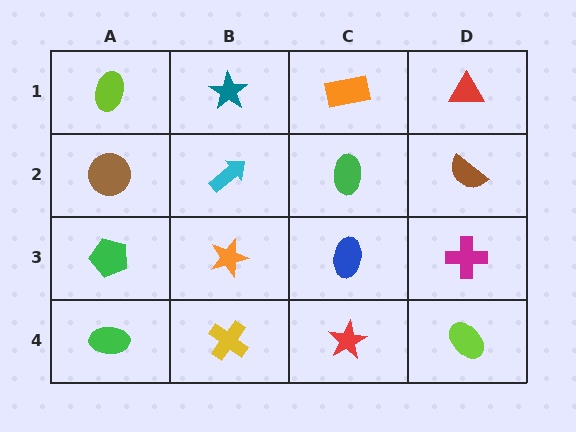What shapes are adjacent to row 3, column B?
A cyan arrow (row 2, column B), a yellow cross (row 4, column B), a green pentagon (row 3, column A), a blue ellipse (row 3, column C).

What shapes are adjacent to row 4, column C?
A blue ellipse (row 3, column C), a yellow cross (row 4, column B), a lime ellipse (row 4, column D).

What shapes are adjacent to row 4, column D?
A magenta cross (row 3, column D), a red star (row 4, column C).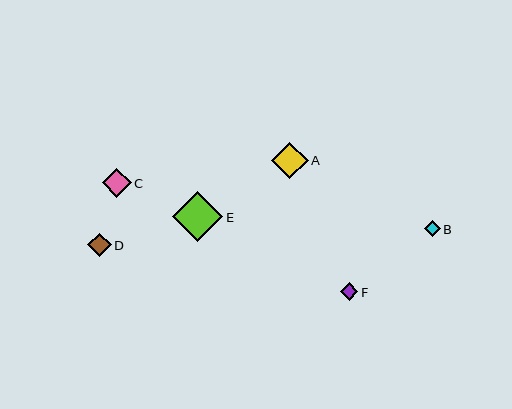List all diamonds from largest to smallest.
From largest to smallest: E, A, C, D, F, B.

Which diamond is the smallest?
Diamond B is the smallest with a size of approximately 15 pixels.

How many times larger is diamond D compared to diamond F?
Diamond D is approximately 1.4 times the size of diamond F.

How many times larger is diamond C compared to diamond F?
Diamond C is approximately 1.7 times the size of diamond F.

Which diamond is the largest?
Diamond E is the largest with a size of approximately 50 pixels.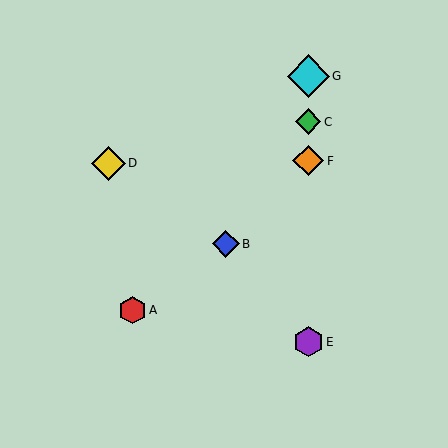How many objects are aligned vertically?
4 objects (C, E, F, G) are aligned vertically.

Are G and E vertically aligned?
Yes, both are at x≈308.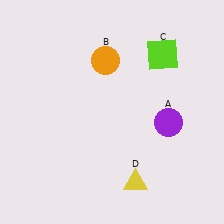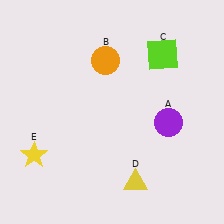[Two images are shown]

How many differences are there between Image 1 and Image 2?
There is 1 difference between the two images.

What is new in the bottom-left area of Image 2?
A yellow star (E) was added in the bottom-left area of Image 2.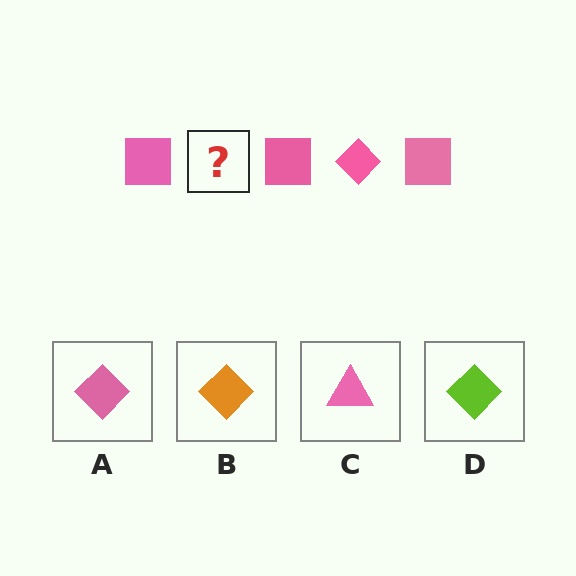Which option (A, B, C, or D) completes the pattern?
A.